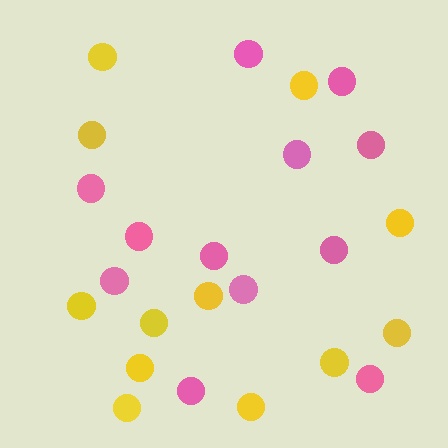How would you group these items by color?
There are 2 groups: one group of pink circles (12) and one group of yellow circles (12).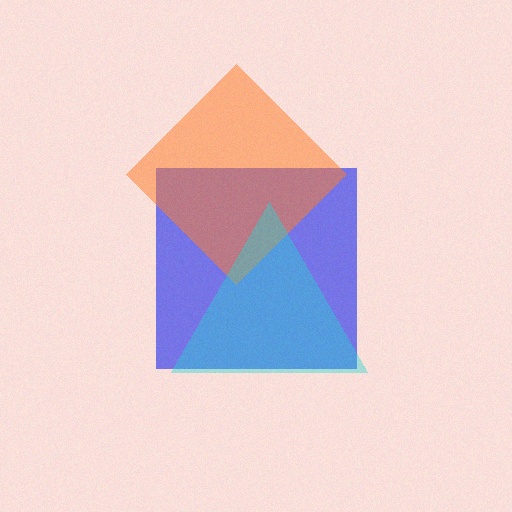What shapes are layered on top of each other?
The layered shapes are: a blue square, an orange diamond, a cyan triangle.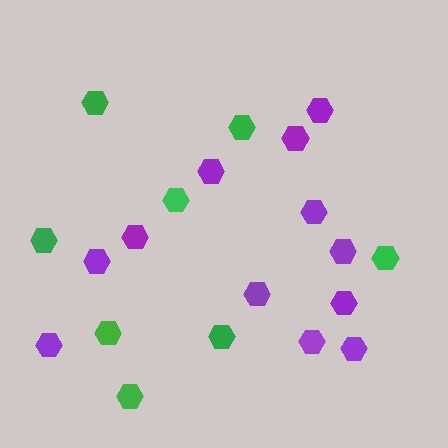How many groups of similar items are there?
There are 2 groups: one group of purple hexagons (12) and one group of green hexagons (8).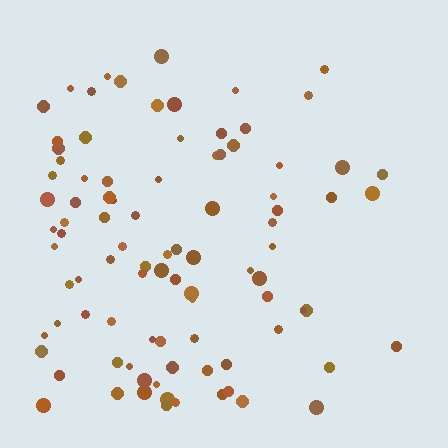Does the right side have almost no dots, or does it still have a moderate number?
Still a moderate number, just noticeably fewer than the left.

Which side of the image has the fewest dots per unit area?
The right.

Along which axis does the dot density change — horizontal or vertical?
Horizontal.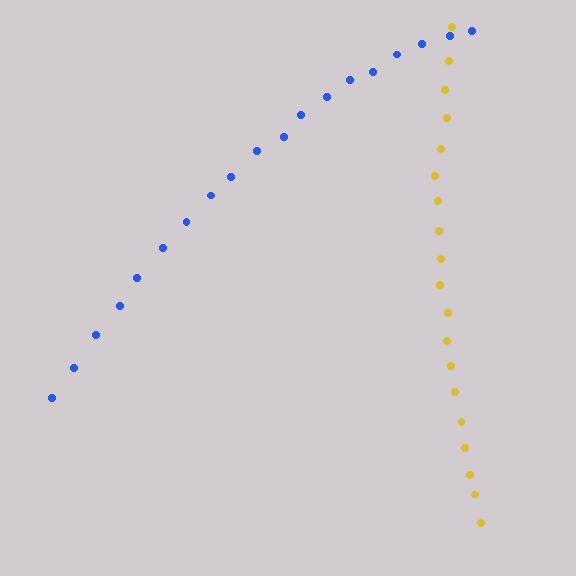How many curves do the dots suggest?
There are 2 distinct paths.